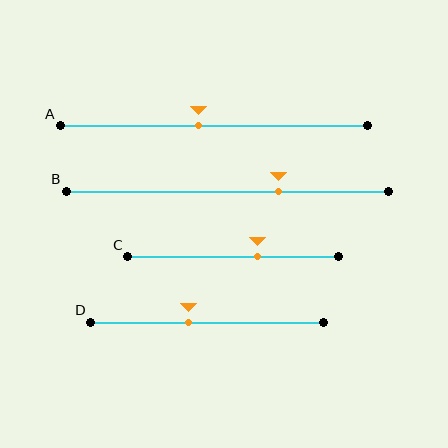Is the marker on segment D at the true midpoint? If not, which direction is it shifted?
No, the marker on segment D is shifted to the left by about 8% of the segment length.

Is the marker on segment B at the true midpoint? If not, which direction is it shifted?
No, the marker on segment B is shifted to the right by about 16% of the segment length.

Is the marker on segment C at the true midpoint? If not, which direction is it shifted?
No, the marker on segment C is shifted to the right by about 12% of the segment length.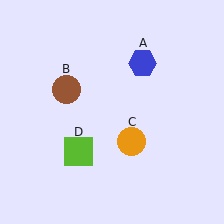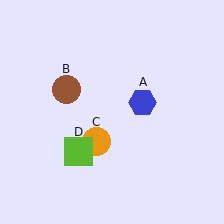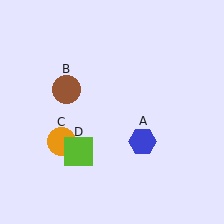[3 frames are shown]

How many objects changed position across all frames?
2 objects changed position: blue hexagon (object A), orange circle (object C).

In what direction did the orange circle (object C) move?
The orange circle (object C) moved left.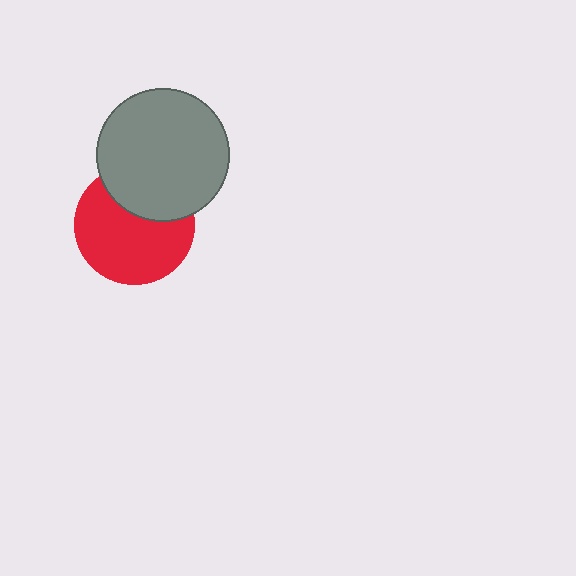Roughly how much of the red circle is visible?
Most of it is visible (roughly 68%).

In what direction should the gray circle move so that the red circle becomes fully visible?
The gray circle should move up. That is the shortest direction to clear the overlap and leave the red circle fully visible.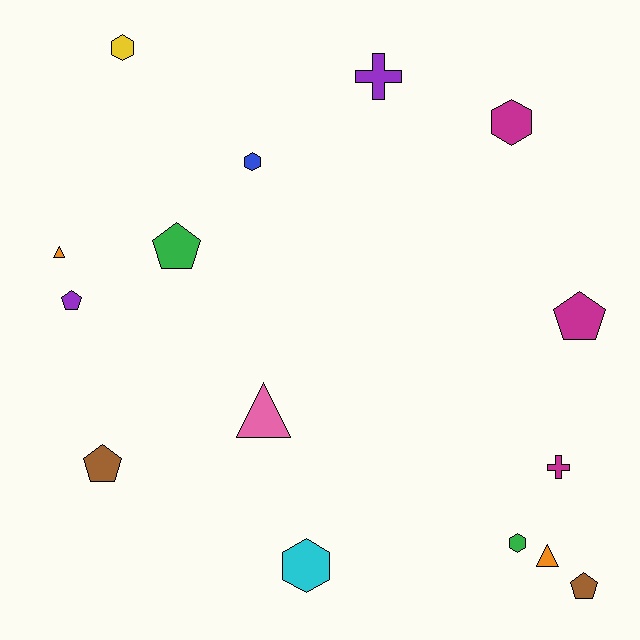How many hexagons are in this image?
There are 5 hexagons.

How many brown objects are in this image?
There are 2 brown objects.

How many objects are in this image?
There are 15 objects.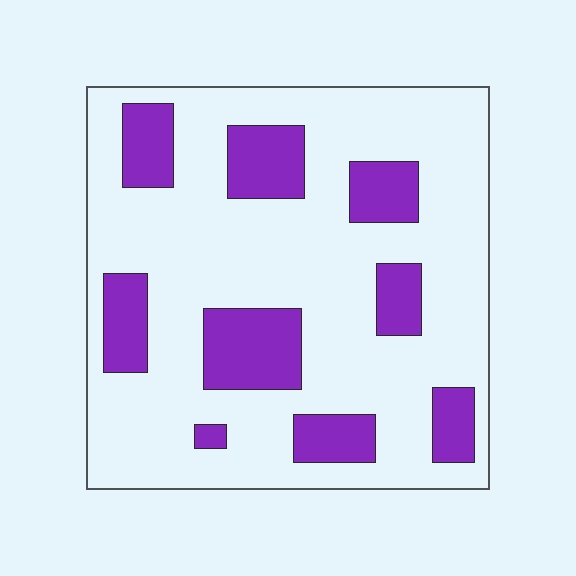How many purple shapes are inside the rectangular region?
9.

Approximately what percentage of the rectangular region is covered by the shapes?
Approximately 25%.